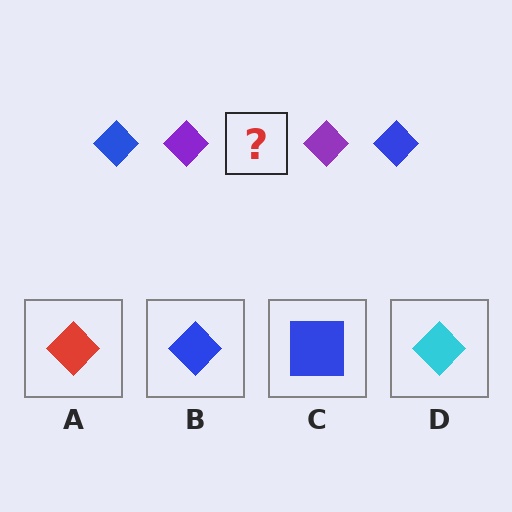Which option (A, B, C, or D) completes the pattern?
B.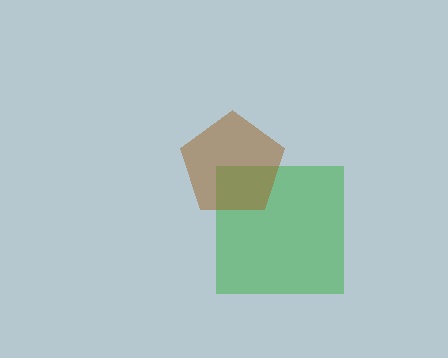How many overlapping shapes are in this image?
There are 2 overlapping shapes in the image.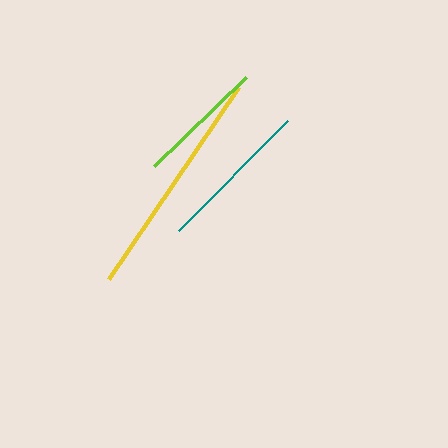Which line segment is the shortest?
The lime line is the shortest at approximately 127 pixels.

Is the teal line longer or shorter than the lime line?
The teal line is longer than the lime line.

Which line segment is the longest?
The yellow line is the longest at approximately 232 pixels.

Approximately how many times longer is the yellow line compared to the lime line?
The yellow line is approximately 1.8 times the length of the lime line.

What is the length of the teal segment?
The teal segment is approximately 155 pixels long.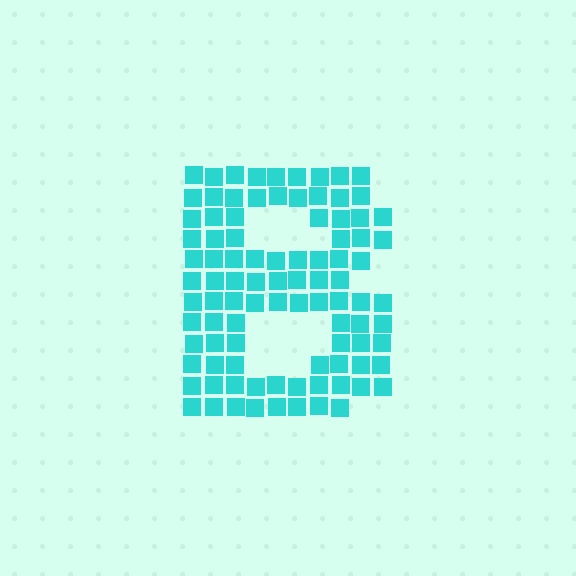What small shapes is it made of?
It is made of small squares.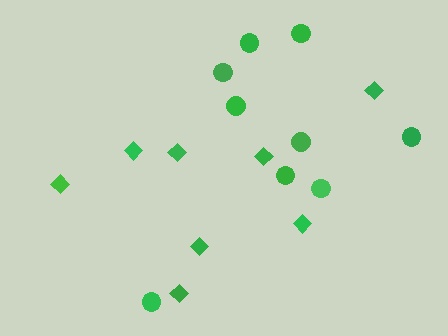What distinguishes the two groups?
There are 2 groups: one group of diamonds (8) and one group of circles (9).